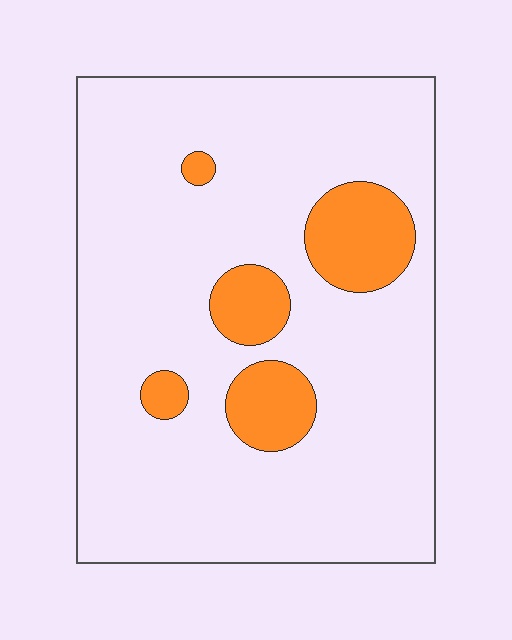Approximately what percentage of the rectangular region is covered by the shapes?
Approximately 15%.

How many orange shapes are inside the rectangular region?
5.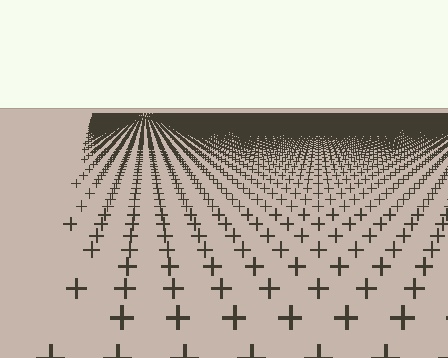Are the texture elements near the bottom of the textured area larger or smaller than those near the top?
Larger. Near the bottom, elements are closer to the viewer and appear at a bigger on-screen size.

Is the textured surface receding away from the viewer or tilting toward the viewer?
The surface is receding away from the viewer. Texture elements get smaller and denser toward the top.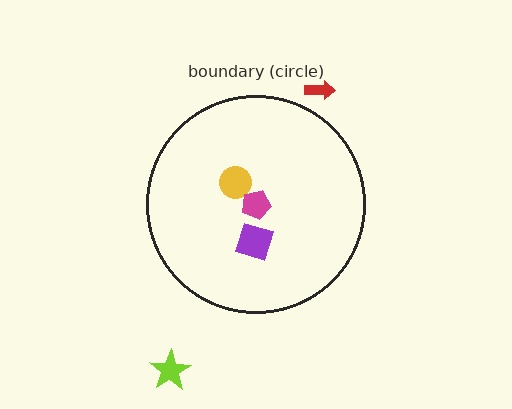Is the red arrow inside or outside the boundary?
Outside.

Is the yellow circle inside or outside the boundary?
Inside.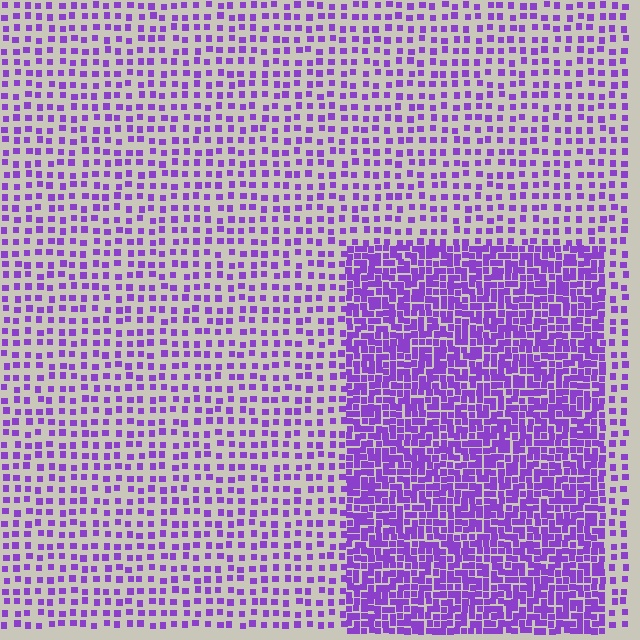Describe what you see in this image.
The image contains small purple elements arranged at two different densities. A rectangle-shaped region is visible where the elements are more densely packed than the surrounding area.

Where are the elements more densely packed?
The elements are more densely packed inside the rectangle boundary.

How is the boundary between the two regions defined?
The boundary is defined by a change in element density (approximately 2.4x ratio). All elements are the same color, size, and shape.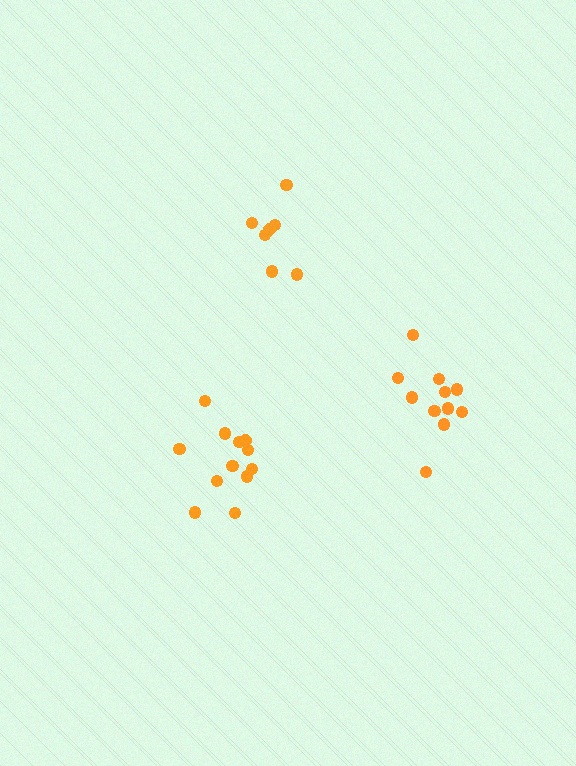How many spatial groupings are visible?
There are 3 spatial groupings.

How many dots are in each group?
Group 1: 7 dots, Group 2: 11 dots, Group 3: 12 dots (30 total).